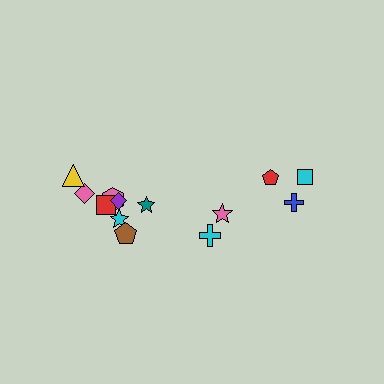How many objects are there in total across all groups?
There are 13 objects.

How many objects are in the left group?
There are 8 objects.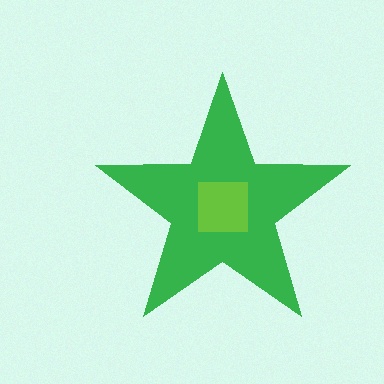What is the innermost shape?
The lime square.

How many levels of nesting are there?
2.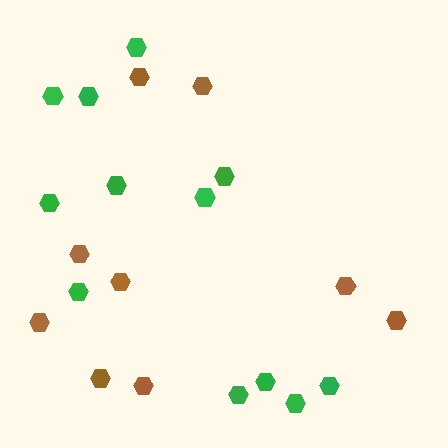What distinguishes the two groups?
There are 2 groups: one group of green hexagons (12) and one group of brown hexagons (9).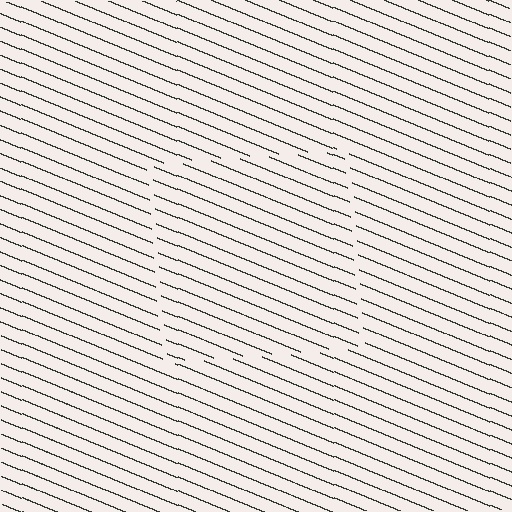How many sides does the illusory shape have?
4 sides — the line-ends trace a square.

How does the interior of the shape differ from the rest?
The interior of the shape contains the same grating, shifted by half a period — the contour is defined by the phase discontinuity where line-ends from the inner and outer gratings abut.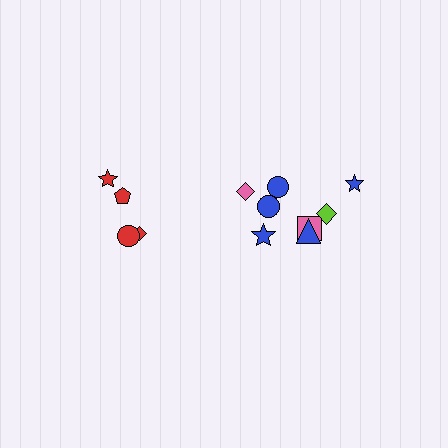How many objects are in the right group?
There are 8 objects.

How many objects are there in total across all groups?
There are 12 objects.